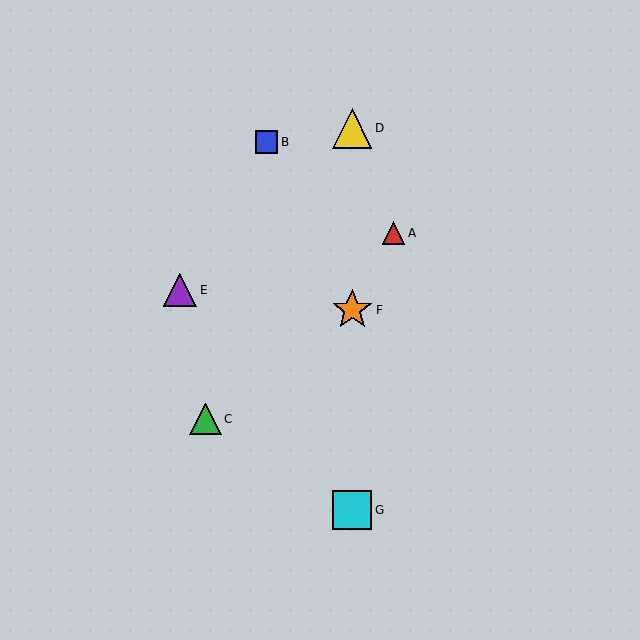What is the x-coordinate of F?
Object F is at x≈352.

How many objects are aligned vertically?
3 objects (D, F, G) are aligned vertically.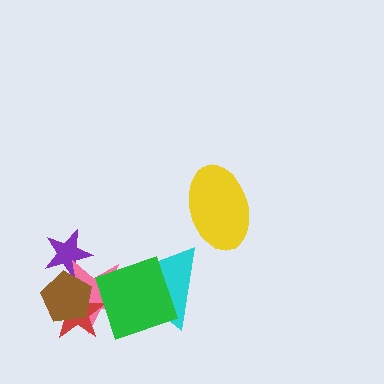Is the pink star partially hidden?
Yes, it is partially covered by another shape.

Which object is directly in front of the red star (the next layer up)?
The brown pentagon is directly in front of the red star.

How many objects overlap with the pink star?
5 objects overlap with the pink star.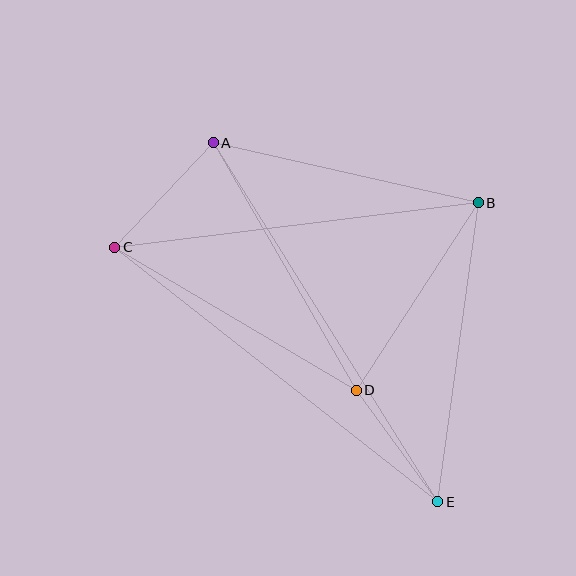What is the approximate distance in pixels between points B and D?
The distance between B and D is approximately 224 pixels.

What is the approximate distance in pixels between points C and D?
The distance between C and D is approximately 281 pixels.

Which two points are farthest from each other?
Points A and E are farthest from each other.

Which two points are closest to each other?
Points D and E are closest to each other.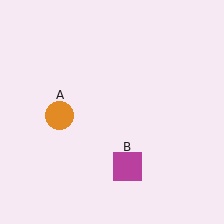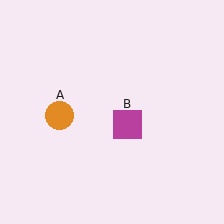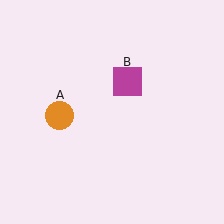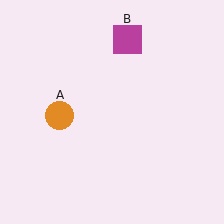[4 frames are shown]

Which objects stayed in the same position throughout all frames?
Orange circle (object A) remained stationary.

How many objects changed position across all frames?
1 object changed position: magenta square (object B).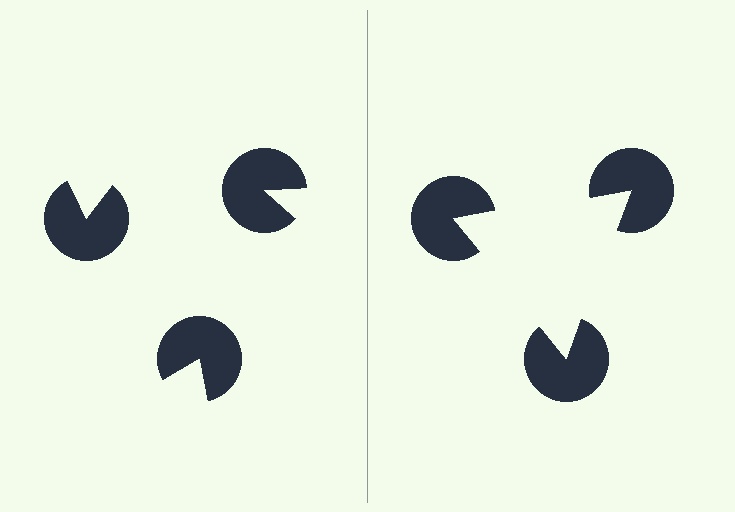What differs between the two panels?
The pac-man discs are positioned identically on both sides; only the wedge orientations differ. On the right they align to a triangle; on the left they are misaligned.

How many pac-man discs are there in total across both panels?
6 — 3 on each side.